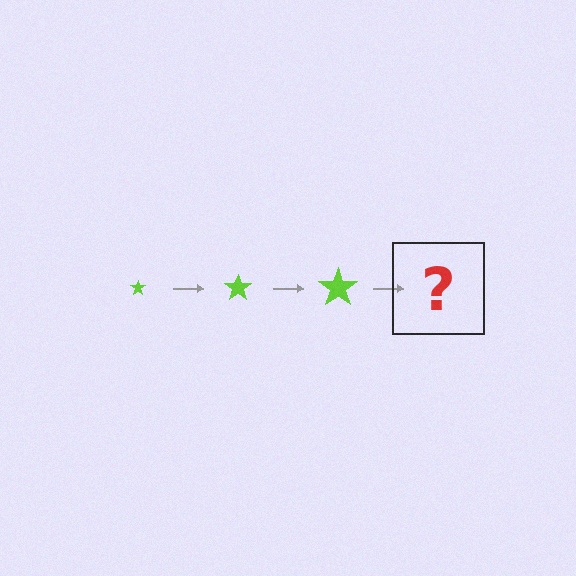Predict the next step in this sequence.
The next step is a lime star, larger than the previous one.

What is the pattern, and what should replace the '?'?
The pattern is that the star gets progressively larger each step. The '?' should be a lime star, larger than the previous one.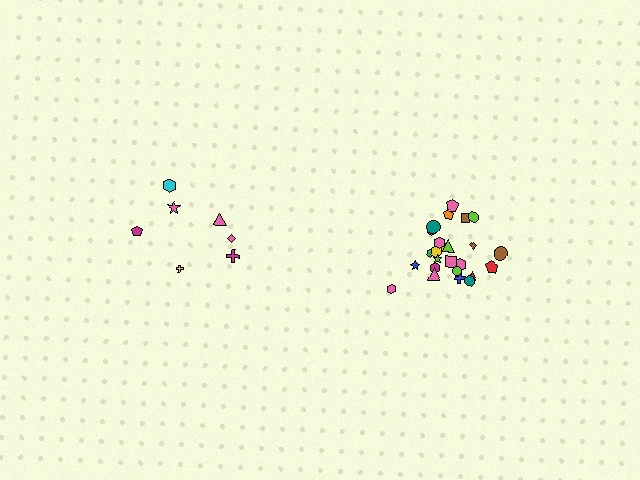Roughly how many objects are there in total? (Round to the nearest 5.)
Roughly 30 objects in total.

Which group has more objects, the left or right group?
The right group.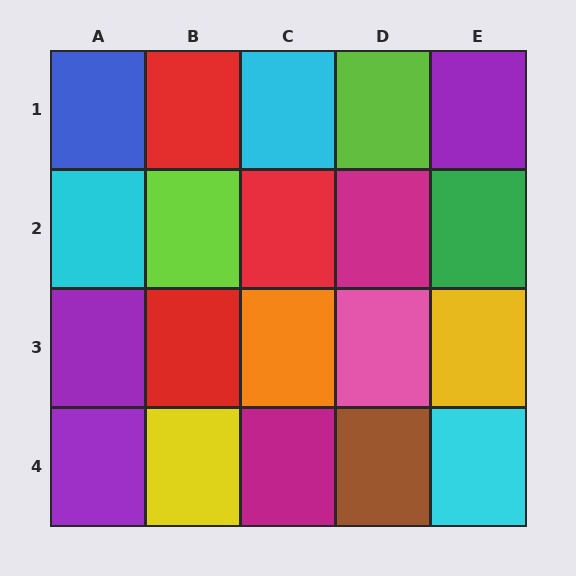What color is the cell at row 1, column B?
Red.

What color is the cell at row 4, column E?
Cyan.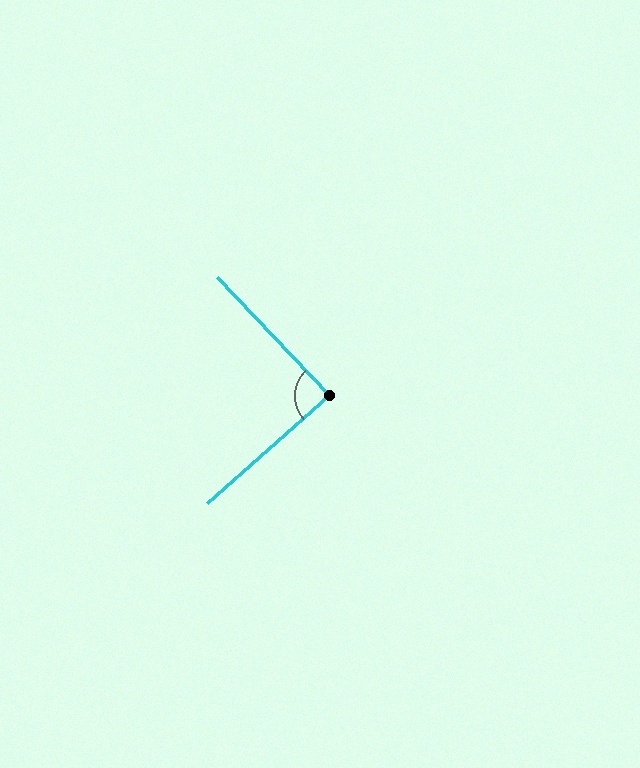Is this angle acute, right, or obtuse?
It is approximately a right angle.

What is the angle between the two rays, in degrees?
Approximately 88 degrees.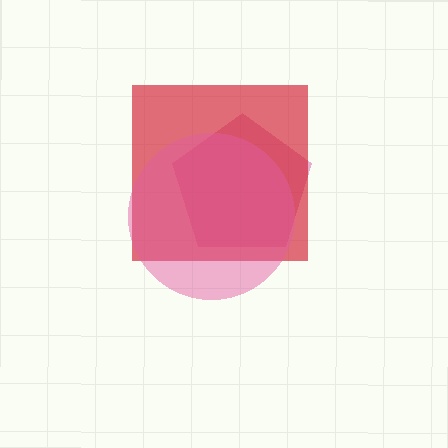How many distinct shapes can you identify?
There are 3 distinct shapes: a magenta pentagon, a red square, a pink circle.